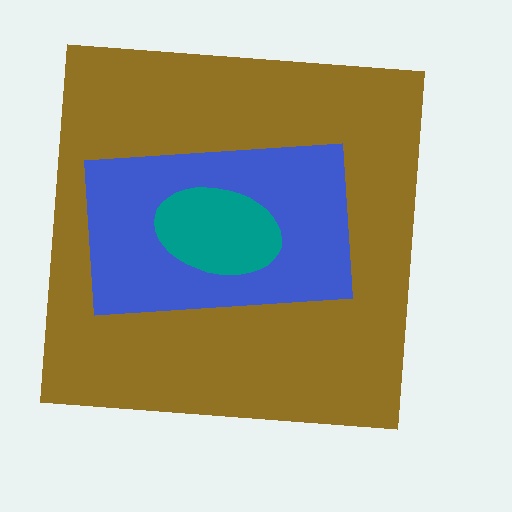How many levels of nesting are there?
3.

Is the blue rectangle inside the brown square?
Yes.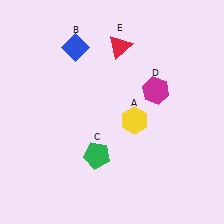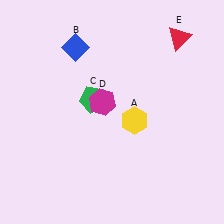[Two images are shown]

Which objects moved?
The objects that moved are: the green pentagon (C), the magenta hexagon (D), the red triangle (E).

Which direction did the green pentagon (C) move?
The green pentagon (C) moved up.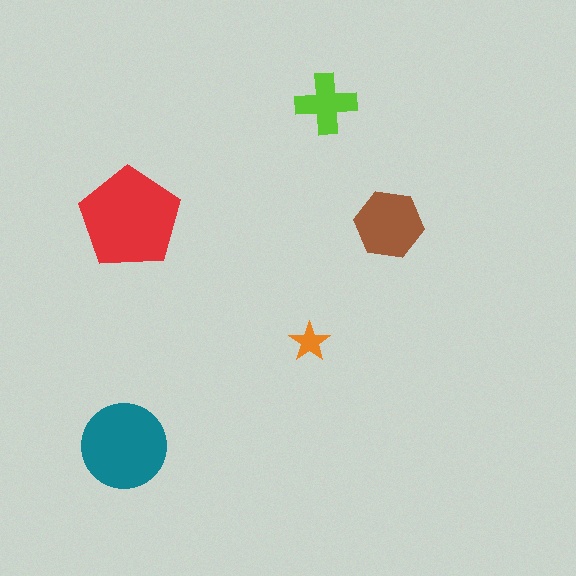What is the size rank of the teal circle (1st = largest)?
2nd.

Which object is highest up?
The lime cross is topmost.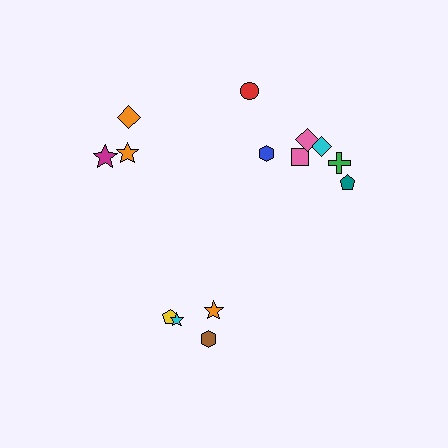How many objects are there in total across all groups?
There are 14 objects.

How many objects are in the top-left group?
There are 3 objects.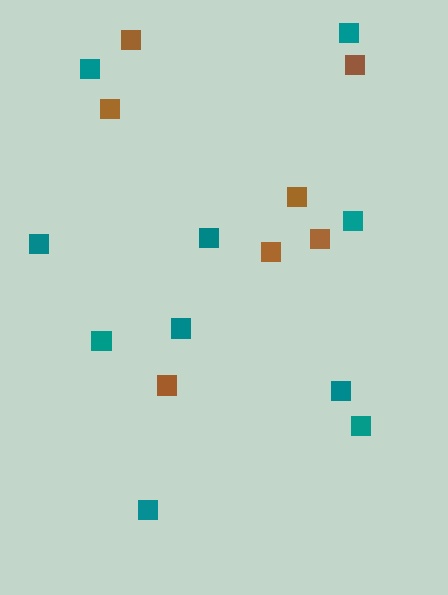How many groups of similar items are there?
There are 2 groups: one group of teal squares (10) and one group of brown squares (7).